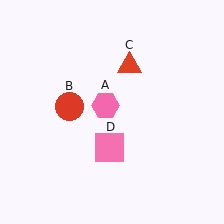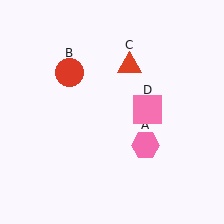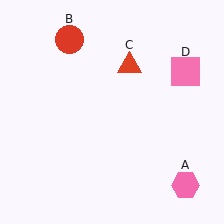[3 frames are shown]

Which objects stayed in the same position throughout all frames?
Red triangle (object C) remained stationary.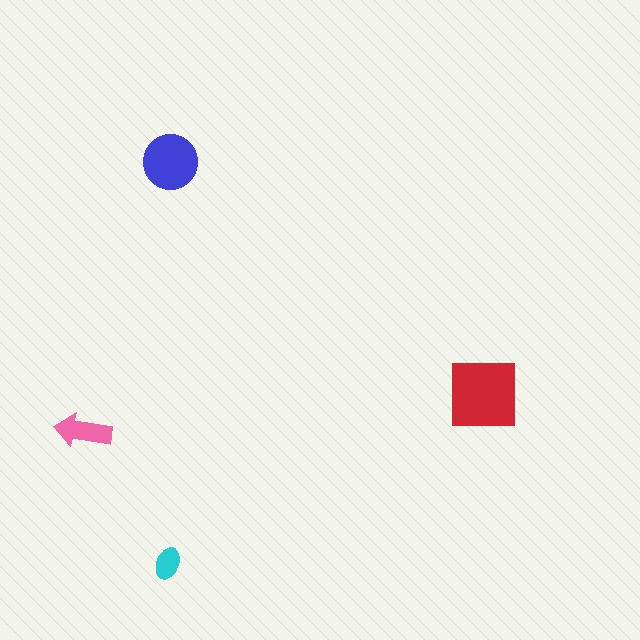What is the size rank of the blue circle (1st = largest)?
2nd.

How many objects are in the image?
There are 4 objects in the image.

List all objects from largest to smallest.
The red square, the blue circle, the pink arrow, the cyan ellipse.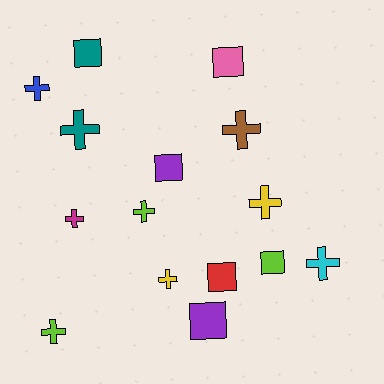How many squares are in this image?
There are 6 squares.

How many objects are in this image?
There are 15 objects.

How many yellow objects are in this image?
There are 2 yellow objects.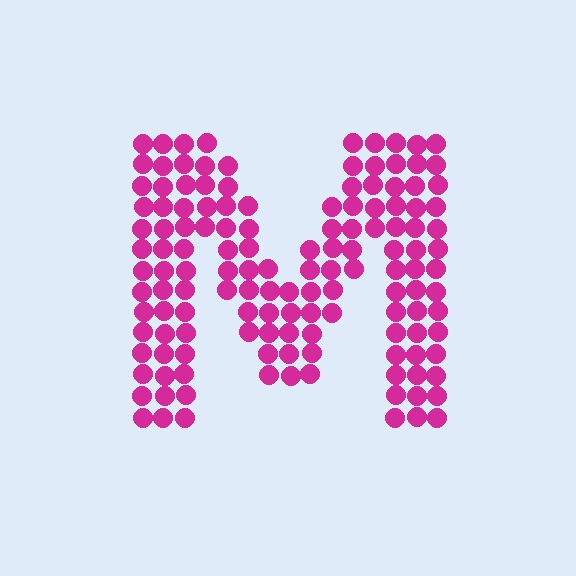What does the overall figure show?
The overall figure shows the letter M.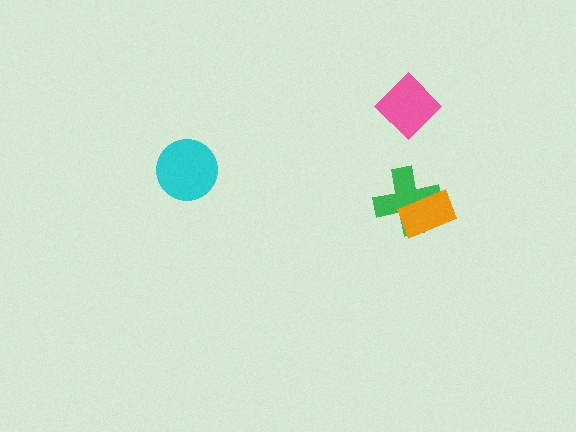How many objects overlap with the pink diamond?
0 objects overlap with the pink diamond.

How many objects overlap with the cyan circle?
0 objects overlap with the cyan circle.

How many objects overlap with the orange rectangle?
1 object overlaps with the orange rectangle.